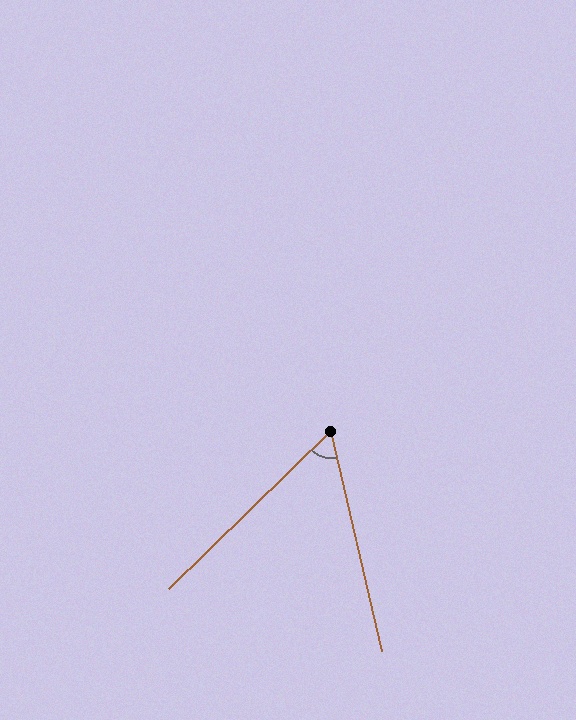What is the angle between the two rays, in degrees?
Approximately 59 degrees.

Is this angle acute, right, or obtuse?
It is acute.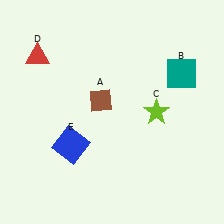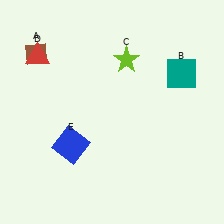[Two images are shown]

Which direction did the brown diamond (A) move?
The brown diamond (A) moved left.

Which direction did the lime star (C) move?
The lime star (C) moved up.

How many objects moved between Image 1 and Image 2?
2 objects moved between the two images.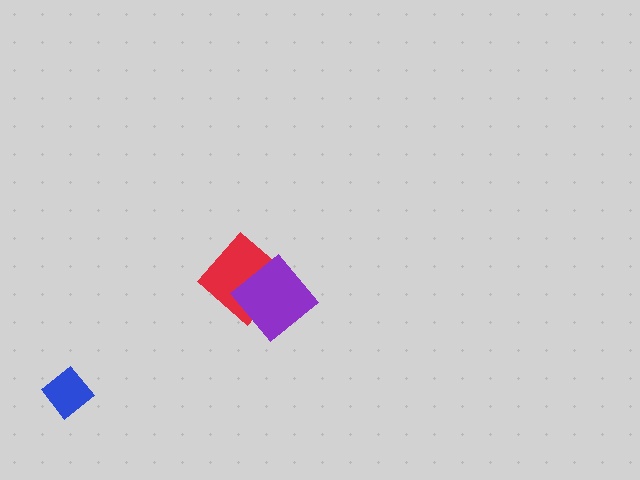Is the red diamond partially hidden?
Yes, it is partially covered by another shape.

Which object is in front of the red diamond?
The purple diamond is in front of the red diamond.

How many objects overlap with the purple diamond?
1 object overlaps with the purple diamond.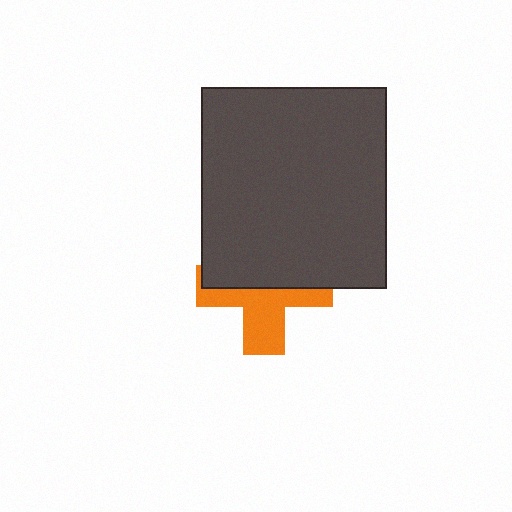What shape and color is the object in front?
The object in front is a dark gray rectangle.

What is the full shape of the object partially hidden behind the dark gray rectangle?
The partially hidden object is an orange cross.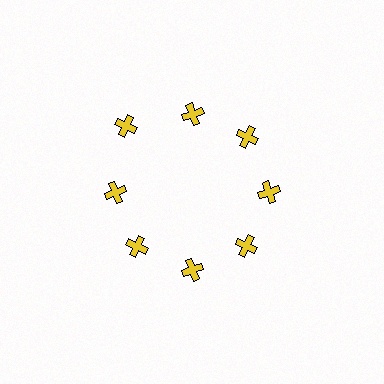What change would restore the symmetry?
The symmetry would be restored by moving it inward, back onto the ring so that all 8 crosses sit at equal angles and equal distance from the center.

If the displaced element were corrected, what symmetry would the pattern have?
It would have 8-fold rotational symmetry — the pattern would map onto itself every 45 degrees.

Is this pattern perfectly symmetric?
No. The 8 yellow crosses are arranged in a ring, but one element near the 10 o'clock position is pushed outward from the center, breaking the 8-fold rotational symmetry.